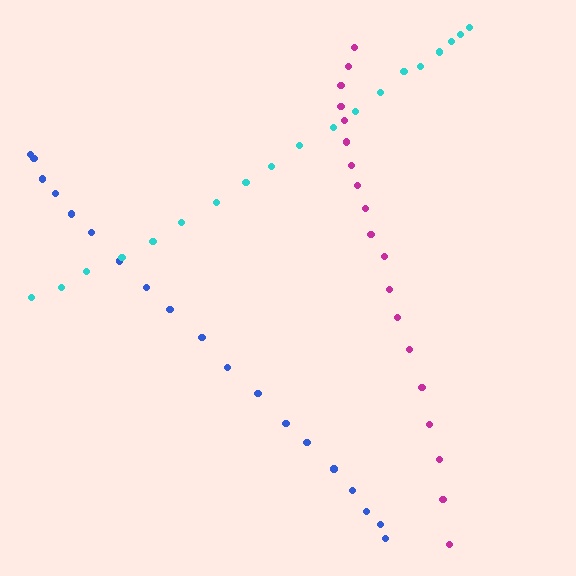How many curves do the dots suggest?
There are 3 distinct paths.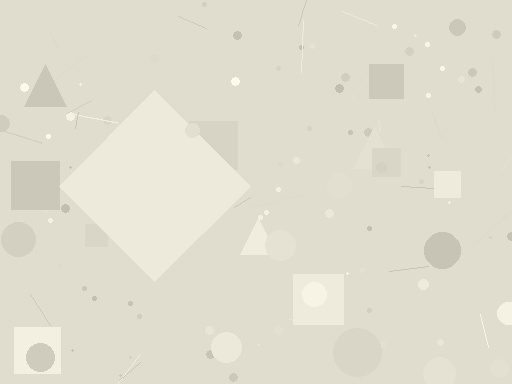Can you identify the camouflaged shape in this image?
The camouflaged shape is a diamond.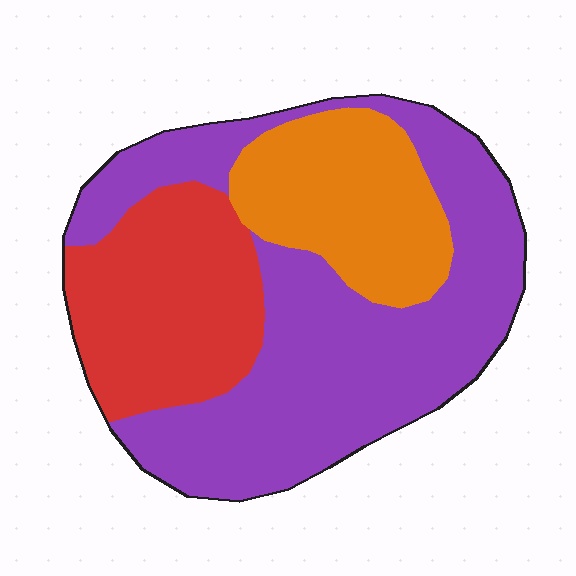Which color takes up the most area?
Purple, at roughly 55%.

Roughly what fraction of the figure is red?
Red takes up between a sixth and a third of the figure.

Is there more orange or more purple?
Purple.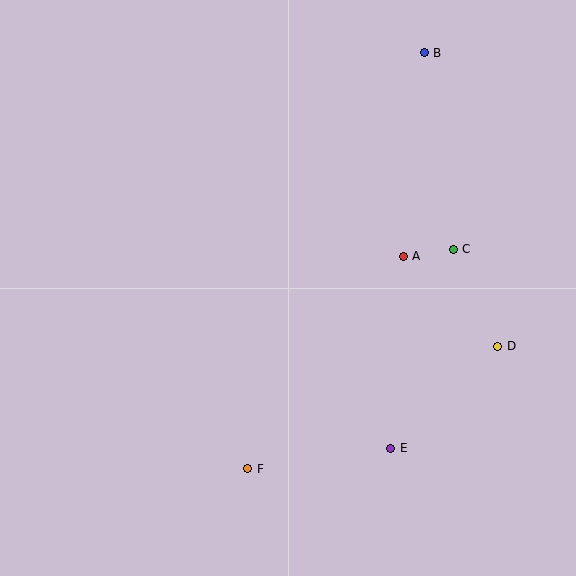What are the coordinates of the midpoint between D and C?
The midpoint between D and C is at (476, 298).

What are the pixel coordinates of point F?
Point F is at (248, 469).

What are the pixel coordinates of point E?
Point E is at (391, 448).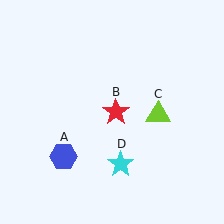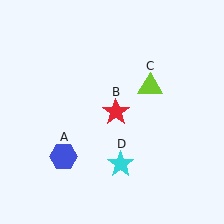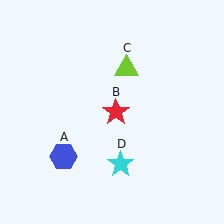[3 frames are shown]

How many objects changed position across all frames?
1 object changed position: lime triangle (object C).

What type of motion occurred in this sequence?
The lime triangle (object C) rotated counterclockwise around the center of the scene.